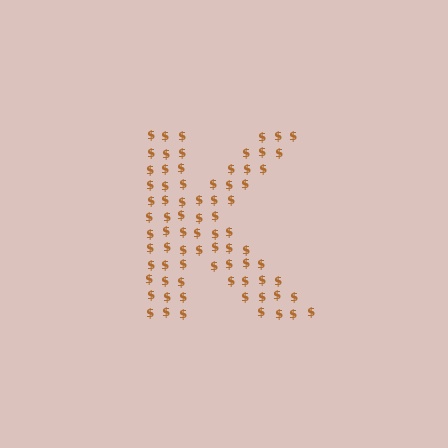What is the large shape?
The large shape is the letter K.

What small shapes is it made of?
It is made of small dollar signs.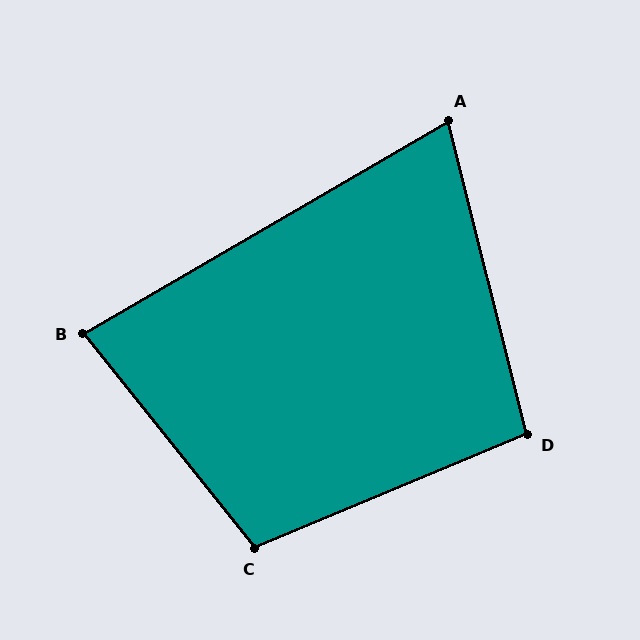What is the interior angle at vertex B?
Approximately 82 degrees (acute).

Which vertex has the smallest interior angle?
A, at approximately 74 degrees.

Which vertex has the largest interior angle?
C, at approximately 106 degrees.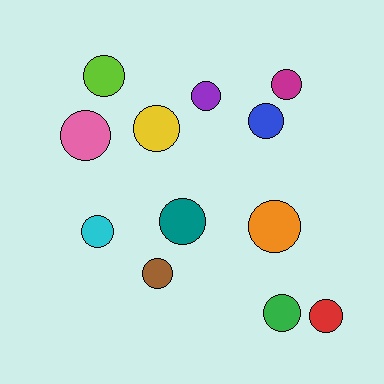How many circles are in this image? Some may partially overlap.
There are 12 circles.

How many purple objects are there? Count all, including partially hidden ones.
There is 1 purple object.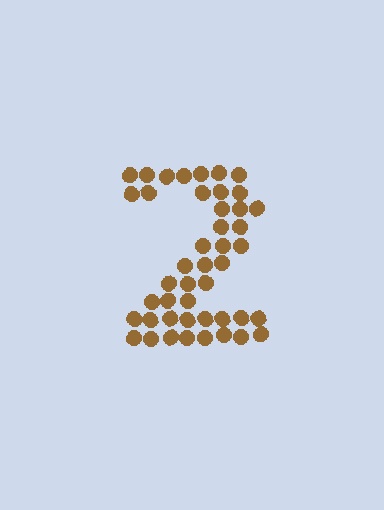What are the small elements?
The small elements are circles.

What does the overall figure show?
The overall figure shows the digit 2.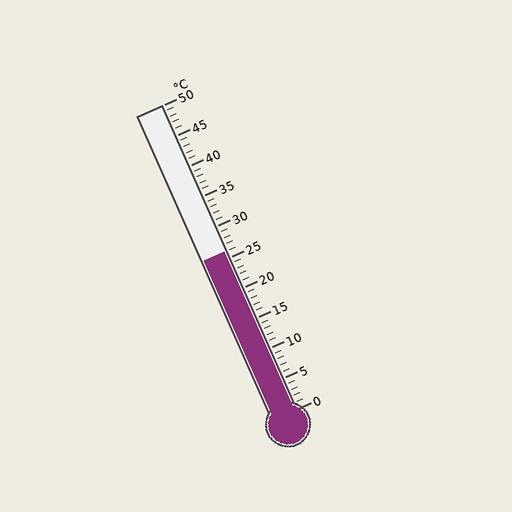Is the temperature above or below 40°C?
The temperature is below 40°C.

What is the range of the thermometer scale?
The thermometer scale ranges from 0°C to 50°C.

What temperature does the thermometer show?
The thermometer shows approximately 26°C.